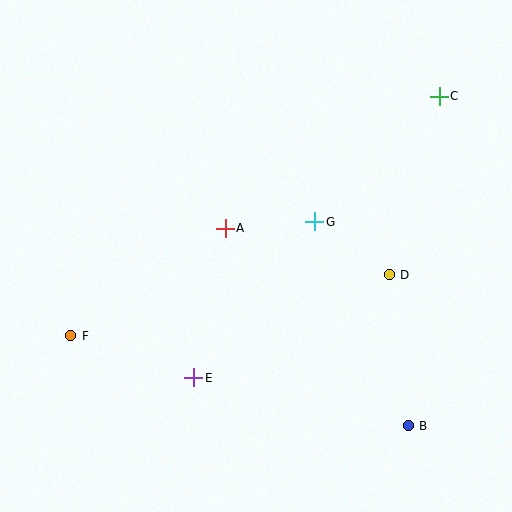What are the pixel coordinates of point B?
Point B is at (408, 426).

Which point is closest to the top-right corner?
Point C is closest to the top-right corner.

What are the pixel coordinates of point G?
Point G is at (315, 222).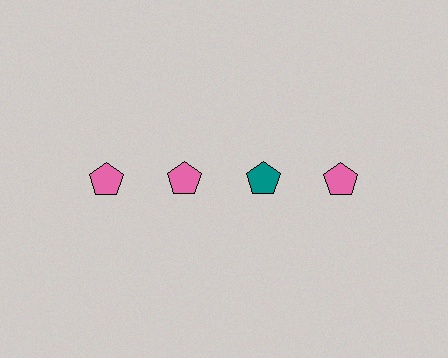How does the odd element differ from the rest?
It has a different color: teal instead of pink.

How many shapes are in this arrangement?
There are 4 shapes arranged in a grid pattern.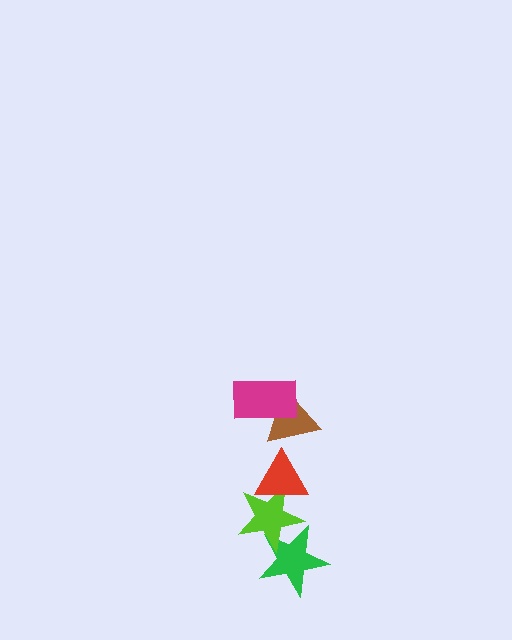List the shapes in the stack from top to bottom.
From top to bottom: the magenta rectangle, the brown triangle, the red triangle, the lime star, the green star.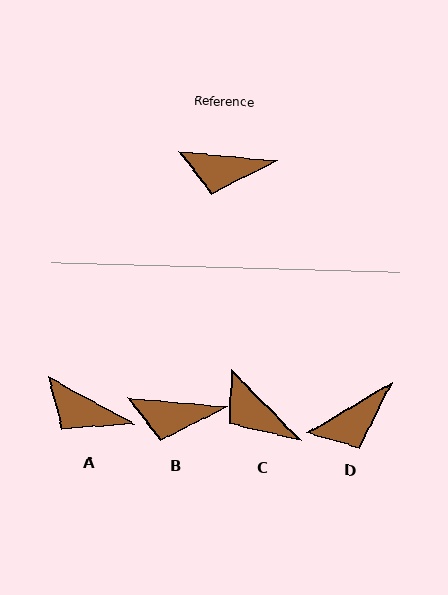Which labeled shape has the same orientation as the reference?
B.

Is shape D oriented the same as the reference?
No, it is off by about 36 degrees.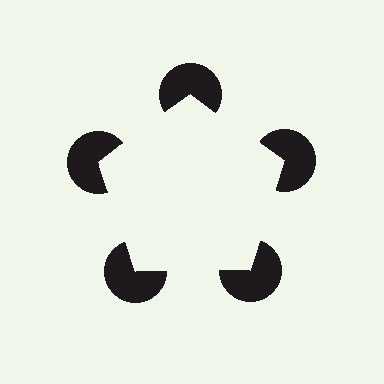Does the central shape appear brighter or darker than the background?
It typically appears slightly brighter than the background, even though no actual brightness change is drawn.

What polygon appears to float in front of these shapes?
An illusory pentagon — its edges are inferred from the aligned wedge cuts in the pac-man discs, not physically drawn.